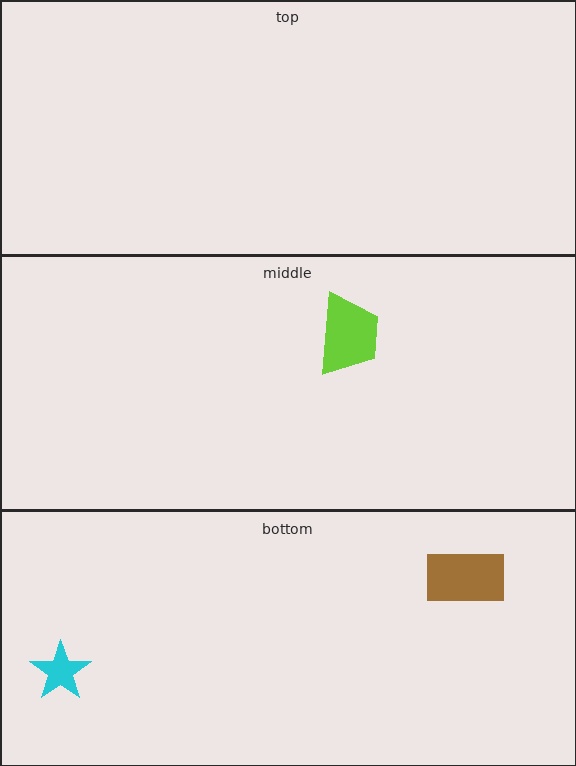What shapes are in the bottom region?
The brown rectangle, the cyan star.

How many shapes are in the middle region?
1.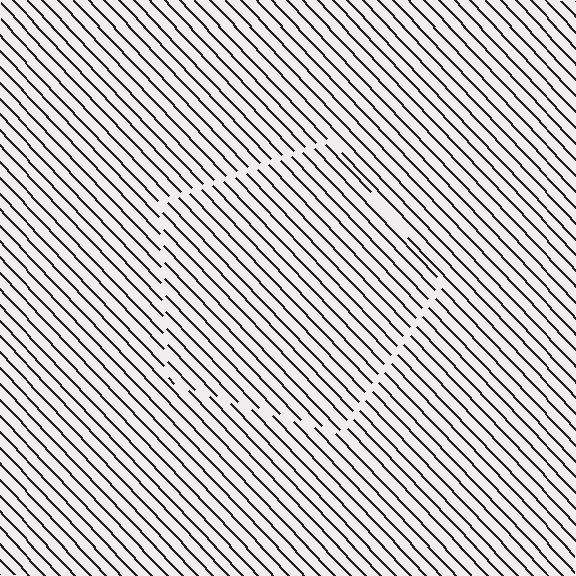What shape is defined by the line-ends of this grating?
An illusory pentagon. The interior of the shape contains the same grating, shifted by half a period — the contour is defined by the phase discontinuity where line-ends from the inner and outer gratings abut.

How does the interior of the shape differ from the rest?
The interior of the shape contains the same grating, shifted by half a period — the contour is defined by the phase discontinuity where line-ends from the inner and outer gratings abut.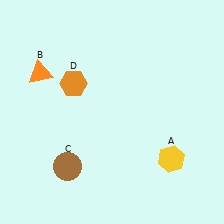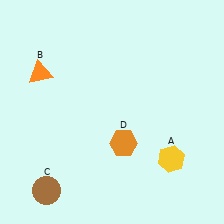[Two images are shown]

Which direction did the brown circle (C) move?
The brown circle (C) moved down.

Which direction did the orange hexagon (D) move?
The orange hexagon (D) moved down.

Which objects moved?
The objects that moved are: the brown circle (C), the orange hexagon (D).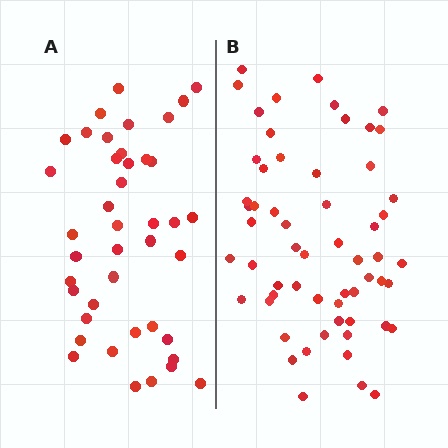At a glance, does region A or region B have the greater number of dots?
Region B (the right region) has more dots.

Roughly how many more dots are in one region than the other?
Region B has approximately 15 more dots than region A.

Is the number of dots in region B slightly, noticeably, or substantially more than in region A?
Region B has noticeably more, but not dramatically so. The ratio is roughly 1.4 to 1.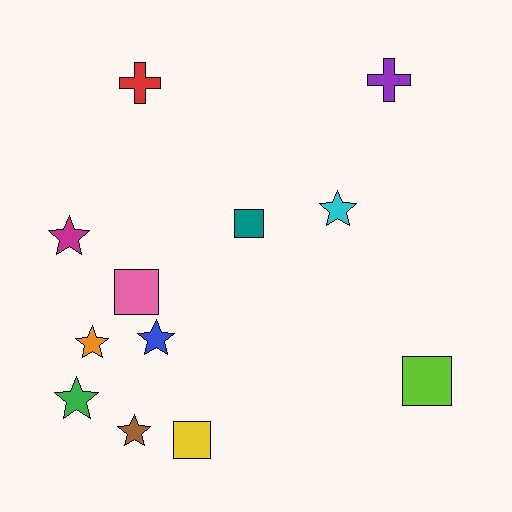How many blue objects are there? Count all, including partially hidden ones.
There is 1 blue object.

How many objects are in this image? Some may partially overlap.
There are 12 objects.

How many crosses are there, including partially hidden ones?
There are 2 crosses.